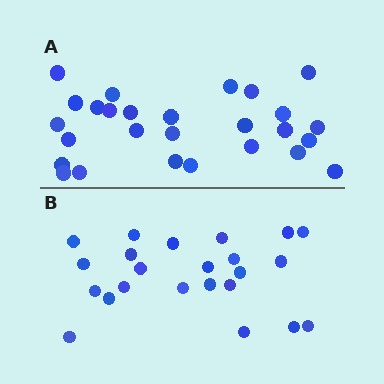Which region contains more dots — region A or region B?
Region A (the top region) has more dots.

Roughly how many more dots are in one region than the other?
Region A has about 4 more dots than region B.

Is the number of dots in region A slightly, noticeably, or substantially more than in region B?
Region A has only slightly more — the two regions are fairly close. The ratio is roughly 1.2 to 1.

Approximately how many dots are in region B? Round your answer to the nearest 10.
About 20 dots. (The exact count is 23, which rounds to 20.)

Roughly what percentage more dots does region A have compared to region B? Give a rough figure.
About 15% more.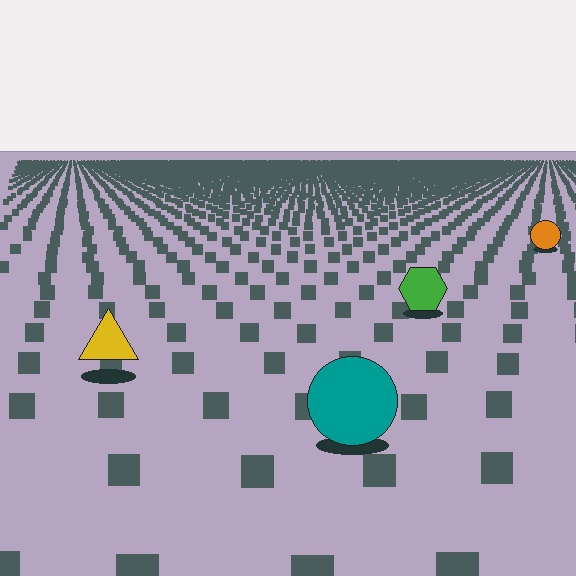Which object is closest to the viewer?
The teal circle is closest. The texture marks near it are larger and more spread out.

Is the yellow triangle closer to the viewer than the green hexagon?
Yes. The yellow triangle is closer — you can tell from the texture gradient: the ground texture is coarser near it.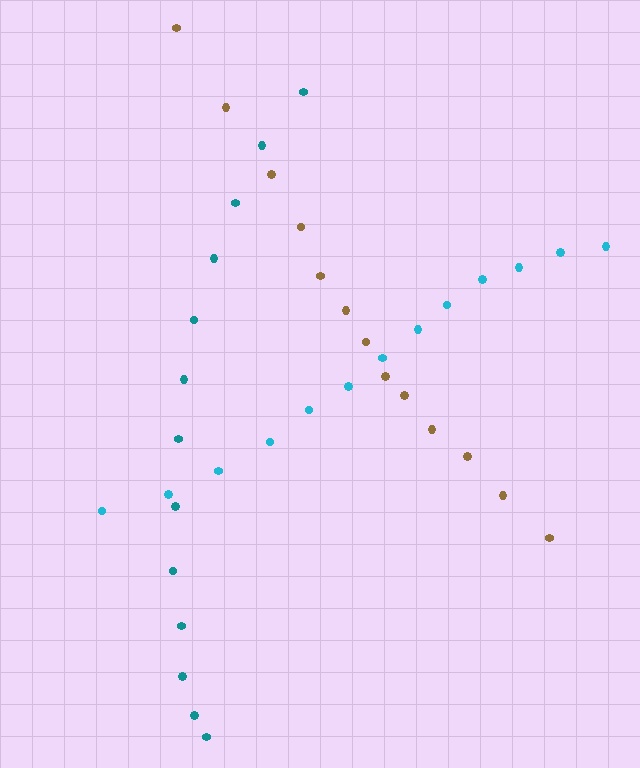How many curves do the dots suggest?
There are 3 distinct paths.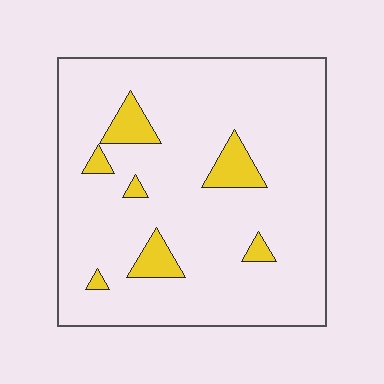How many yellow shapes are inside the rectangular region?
7.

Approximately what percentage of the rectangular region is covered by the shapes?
Approximately 10%.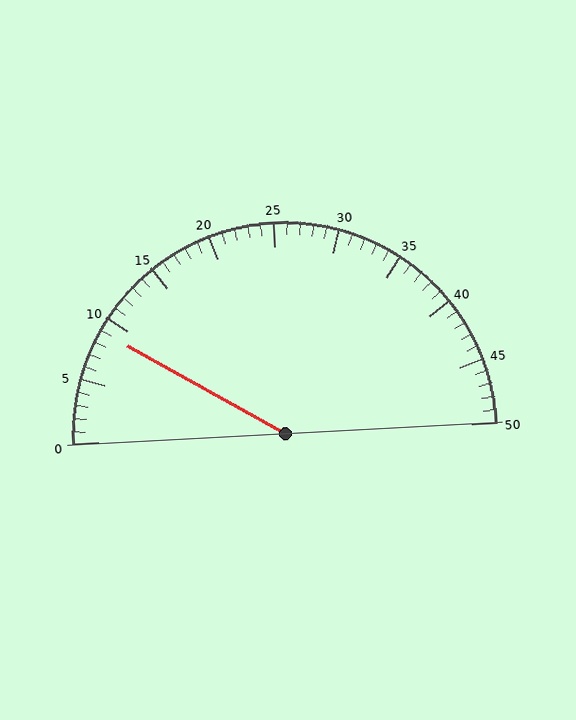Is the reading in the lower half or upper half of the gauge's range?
The reading is in the lower half of the range (0 to 50).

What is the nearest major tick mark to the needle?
The nearest major tick mark is 10.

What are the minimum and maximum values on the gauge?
The gauge ranges from 0 to 50.